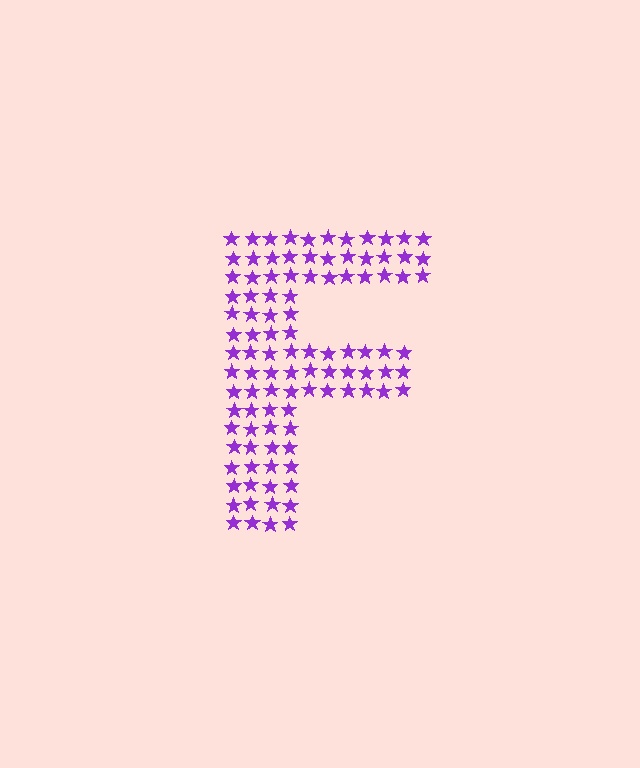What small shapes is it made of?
It is made of small stars.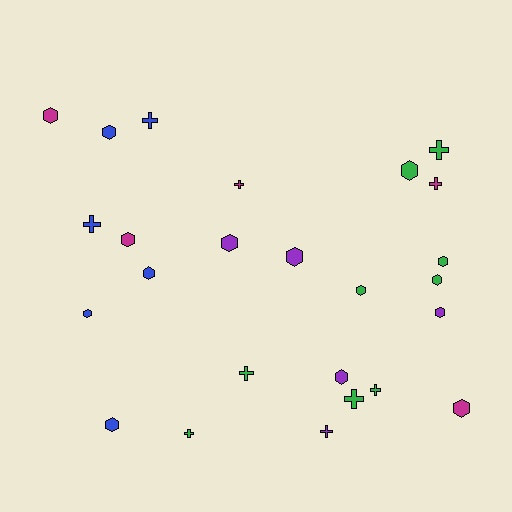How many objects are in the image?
There are 25 objects.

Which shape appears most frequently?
Hexagon, with 15 objects.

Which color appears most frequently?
Green, with 9 objects.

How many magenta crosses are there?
There are 2 magenta crosses.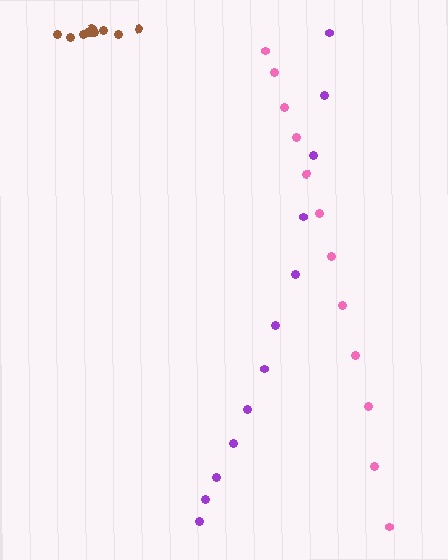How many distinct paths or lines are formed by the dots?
There are 3 distinct paths.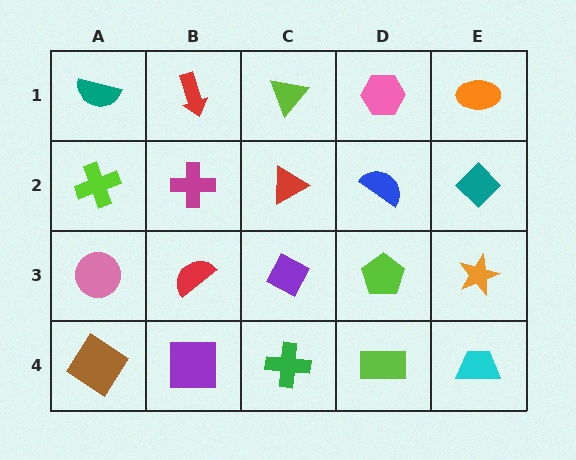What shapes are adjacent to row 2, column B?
A red arrow (row 1, column B), a red semicircle (row 3, column B), a lime cross (row 2, column A), a red triangle (row 2, column C).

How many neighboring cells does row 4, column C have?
3.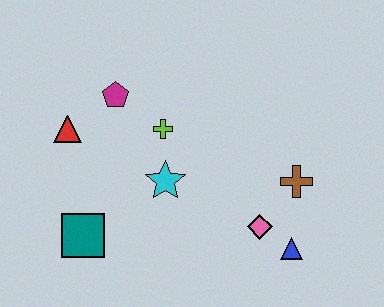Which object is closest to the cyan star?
The lime cross is closest to the cyan star.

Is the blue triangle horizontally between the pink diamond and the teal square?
No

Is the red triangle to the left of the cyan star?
Yes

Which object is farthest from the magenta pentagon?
The blue triangle is farthest from the magenta pentagon.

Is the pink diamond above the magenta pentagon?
No